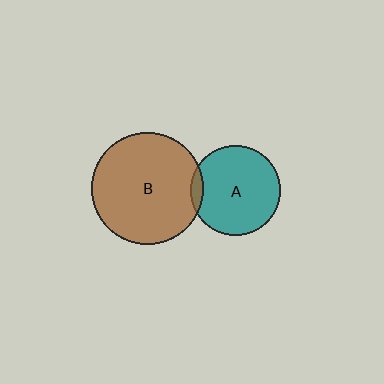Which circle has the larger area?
Circle B (brown).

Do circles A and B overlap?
Yes.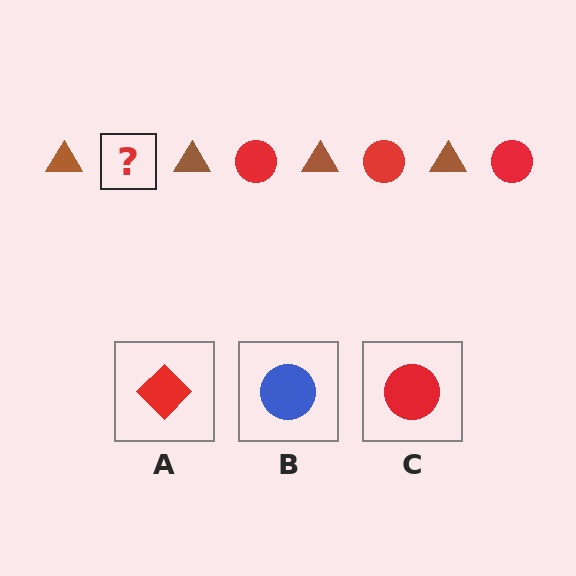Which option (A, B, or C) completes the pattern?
C.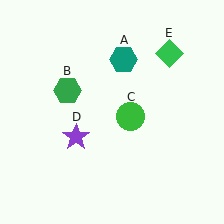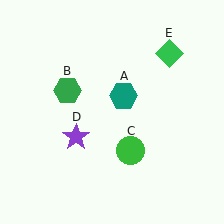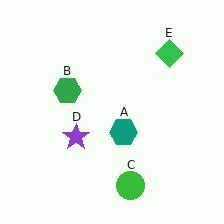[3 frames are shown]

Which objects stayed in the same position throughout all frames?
Green hexagon (object B) and purple star (object D) and green diamond (object E) remained stationary.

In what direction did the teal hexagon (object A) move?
The teal hexagon (object A) moved down.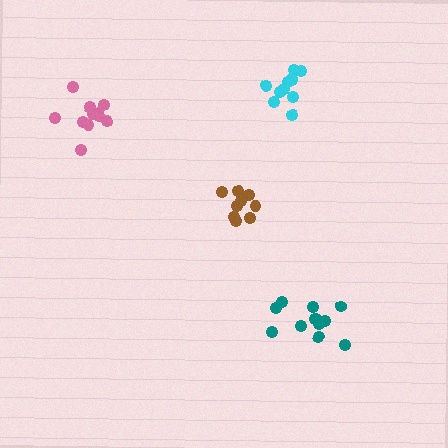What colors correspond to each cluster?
The clusters are colored: teal, pink, cyan, brown.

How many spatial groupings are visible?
There are 4 spatial groupings.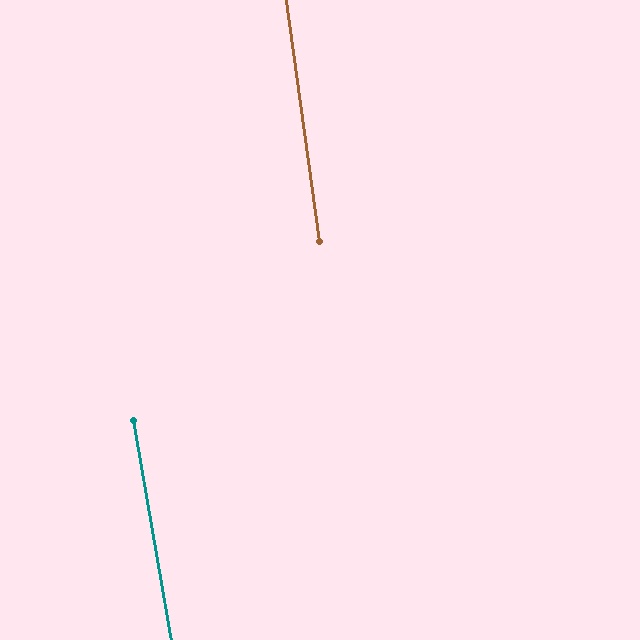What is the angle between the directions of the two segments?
Approximately 2 degrees.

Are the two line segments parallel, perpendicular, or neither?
Parallel — their directions differ by only 1.7°.